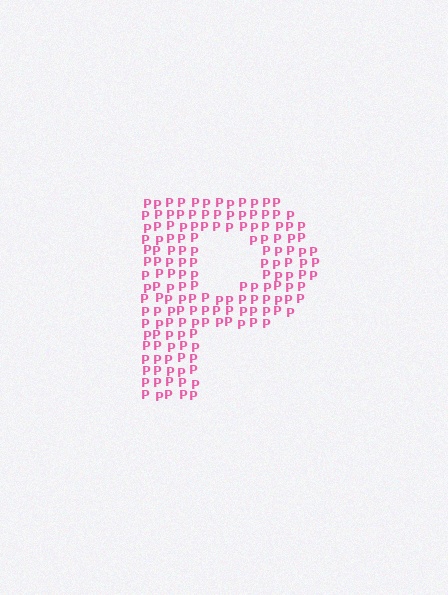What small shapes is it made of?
It is made of small letter P's.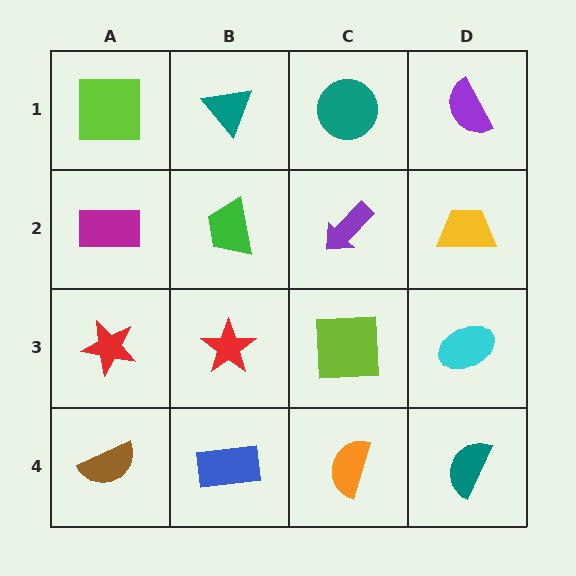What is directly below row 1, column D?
A yellow trapezoid.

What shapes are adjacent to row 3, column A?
A magenta rectangle (row 2, column A), a brown semicircle (row 4, column A), a red star (row 3, column B).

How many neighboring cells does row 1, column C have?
3.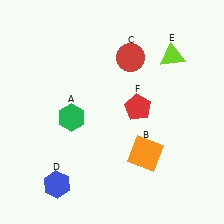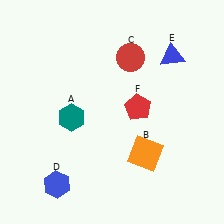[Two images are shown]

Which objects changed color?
A changed from green to teal. E changed from lime to blue.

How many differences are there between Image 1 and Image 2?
There are 2 differences between the two images.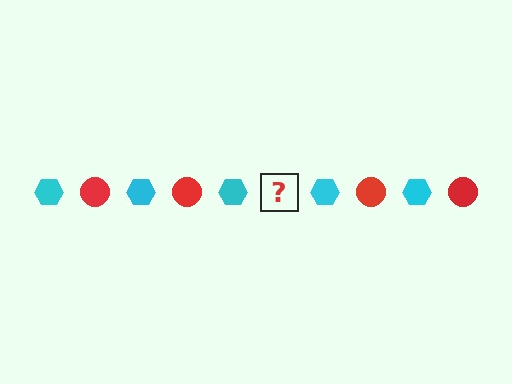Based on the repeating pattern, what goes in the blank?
The blank should be a red circle.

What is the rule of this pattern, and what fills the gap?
The rule is that the pattern alternates between cyan hexagon and red circle. The gap should be filled with a red circle.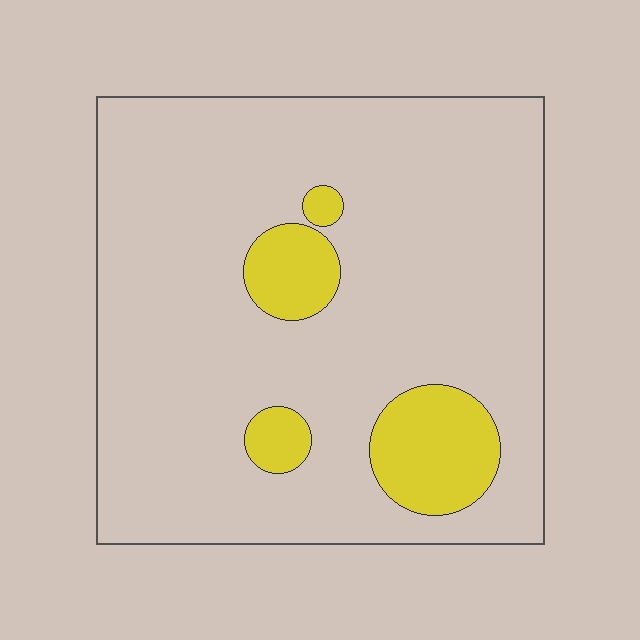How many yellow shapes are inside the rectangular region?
4.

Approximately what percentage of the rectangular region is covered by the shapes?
Approximately 15%.